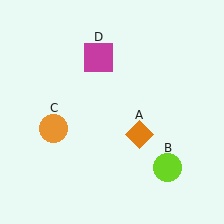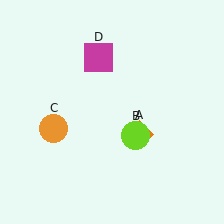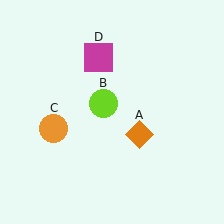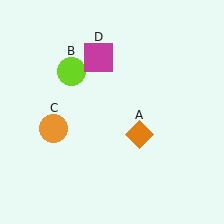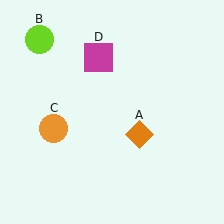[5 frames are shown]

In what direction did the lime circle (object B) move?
The lime circle (object B) moved up and to the left.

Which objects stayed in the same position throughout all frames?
Orange diamond (object A) and orange circle (object C) and magenta square (object D) remained stationary.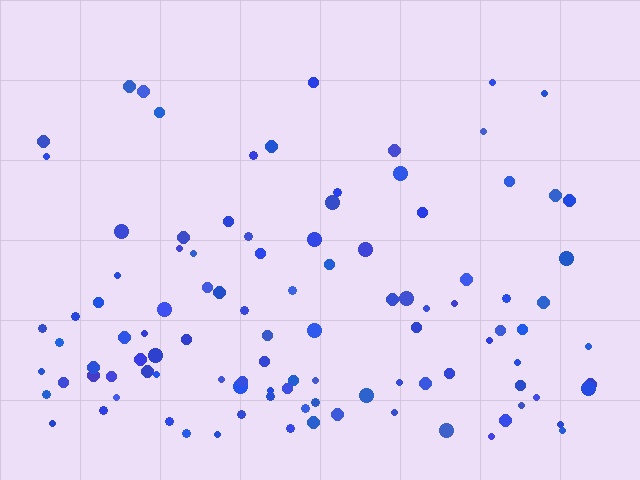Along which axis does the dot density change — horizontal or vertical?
Vertical.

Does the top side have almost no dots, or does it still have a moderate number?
Still a moderate number, just noticeably fewer than the bottom.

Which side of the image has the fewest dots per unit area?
The top.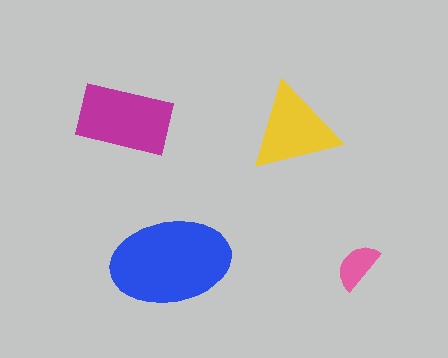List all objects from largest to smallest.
The blue ellipse, the magenta rectangle, the yellow triangle, the pink semicircle.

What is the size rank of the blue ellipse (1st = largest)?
1st.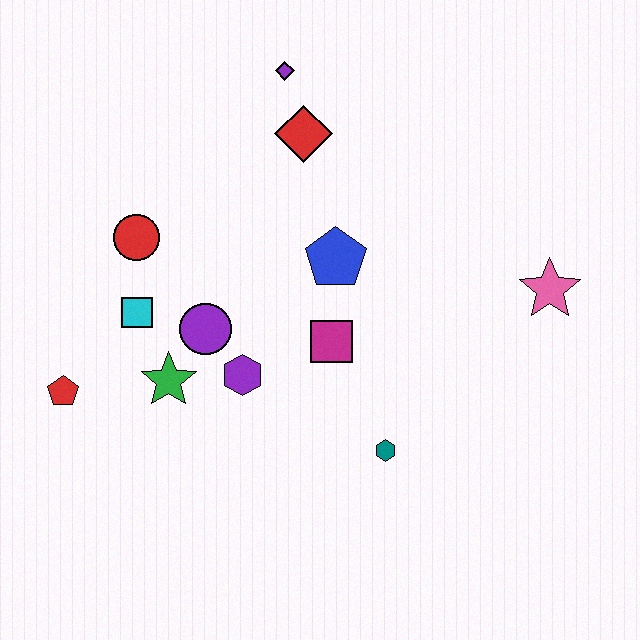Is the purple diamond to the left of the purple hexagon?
No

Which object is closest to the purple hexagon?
The purple circle is closest to the purple hexagon.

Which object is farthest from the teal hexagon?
The purple diamond is farthest from the teal hexagon.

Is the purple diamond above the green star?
Yes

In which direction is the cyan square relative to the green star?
The cyan square is above the green star.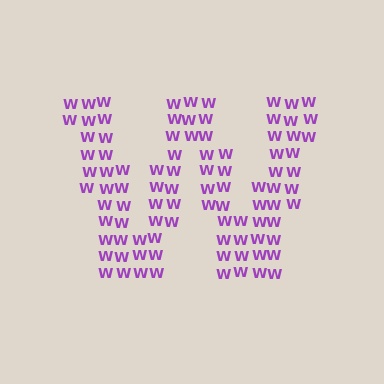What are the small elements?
The small elements are letter W's.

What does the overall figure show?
The overall figure shows the letter W.